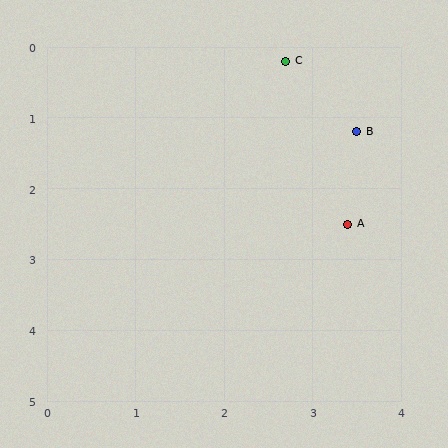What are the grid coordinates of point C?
Point C is at approximately (2.7, 0.2).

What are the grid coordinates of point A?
Point A is at approximately (3.4, 2.5).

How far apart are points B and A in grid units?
Points B and A are about 1.3 grid units apart.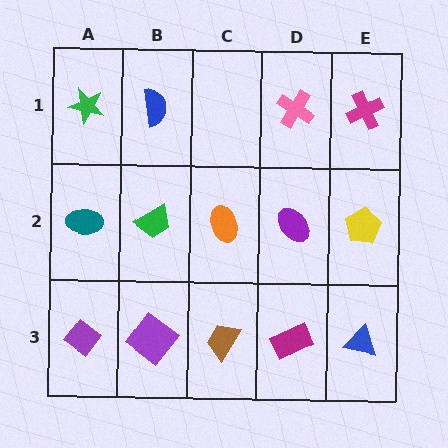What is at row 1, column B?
A blue semicircle.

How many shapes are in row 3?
5 shapes.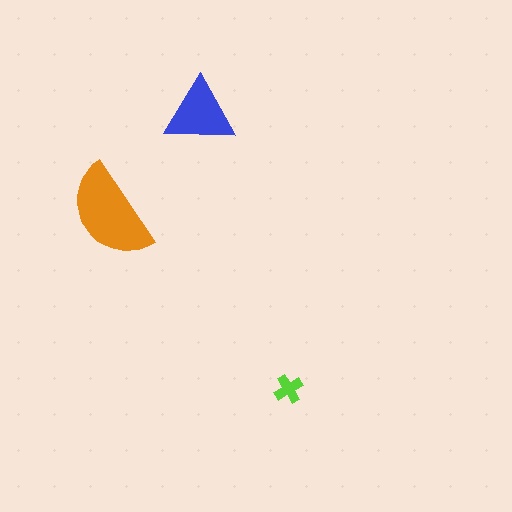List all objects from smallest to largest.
The lime cross, the blue triangle, the orange semicircle.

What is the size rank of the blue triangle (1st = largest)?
2nd.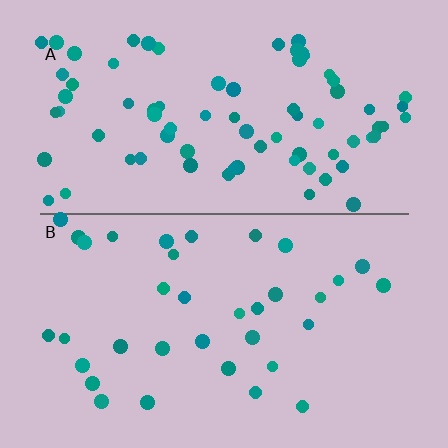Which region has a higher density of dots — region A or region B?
A (the top).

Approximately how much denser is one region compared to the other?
Approximately 2.3× — region A over region B.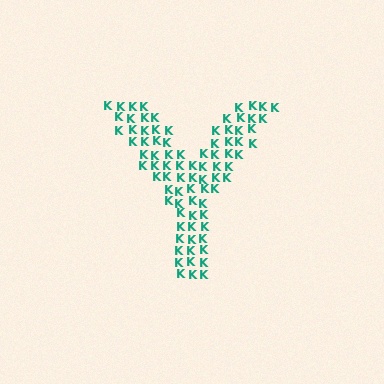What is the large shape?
The large shape is the letter Y.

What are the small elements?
The small elements are letter K's.